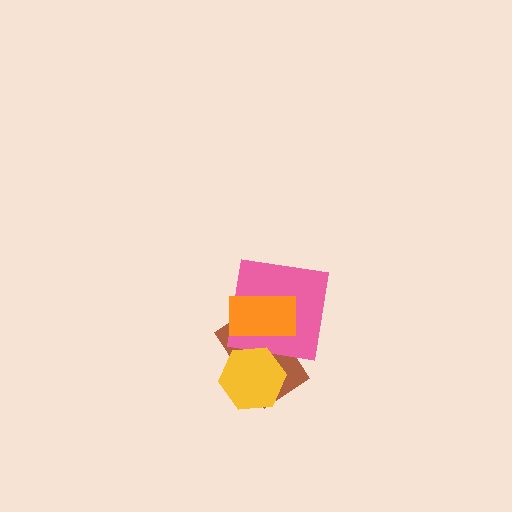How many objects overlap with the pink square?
2 objects overlap with the pink square.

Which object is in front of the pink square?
The orange rectangle is in front of the pink square.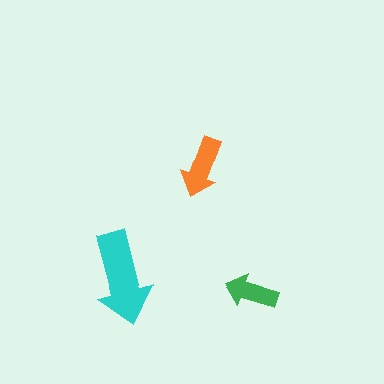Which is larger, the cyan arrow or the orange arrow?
The cyan one.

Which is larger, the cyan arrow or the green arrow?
The cyan one.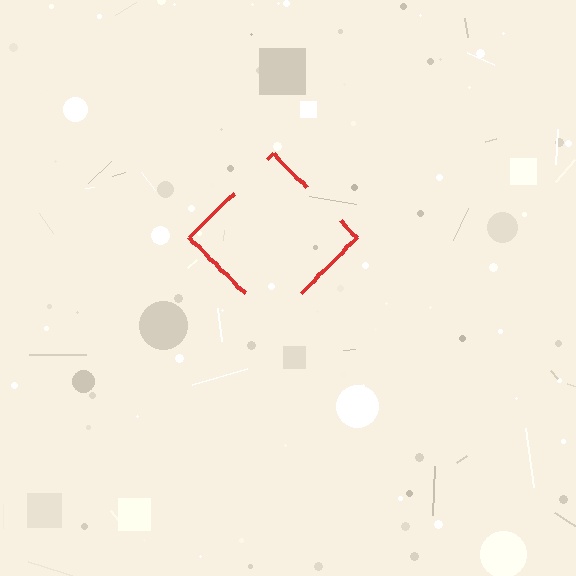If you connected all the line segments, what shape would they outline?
They would outline a diamond.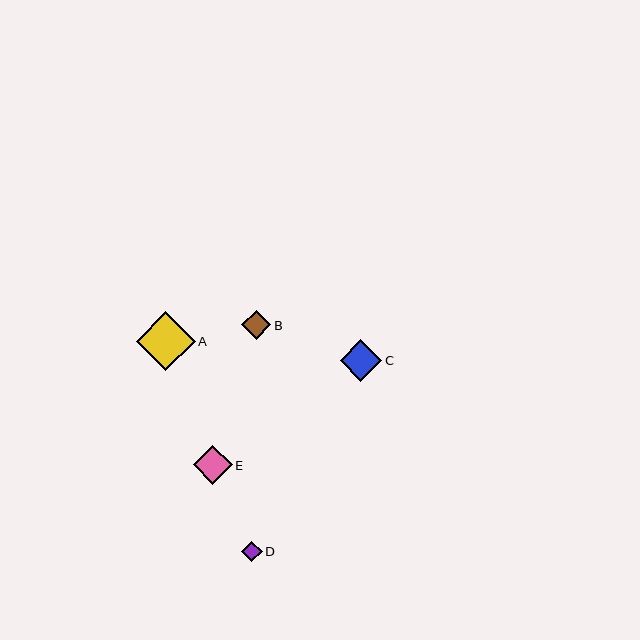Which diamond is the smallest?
Diamond D is the smallest with a size of approximately 20 pixels.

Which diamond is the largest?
Diamond A is the largest with a size of approximately 59 pixels.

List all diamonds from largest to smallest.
From largest to smallest: A, C, E, B, D.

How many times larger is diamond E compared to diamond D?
Diamond E is approximately 1.9 times the size of diamond D.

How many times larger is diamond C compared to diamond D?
Diamond C is approximately 2.0 times the size of diamond D.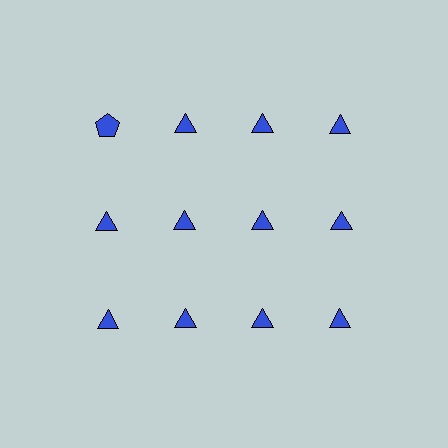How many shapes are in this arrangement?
There are 12 shapes arranged in a grid pattern.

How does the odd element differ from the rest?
It has a different shape: pentagon instead of triangle.